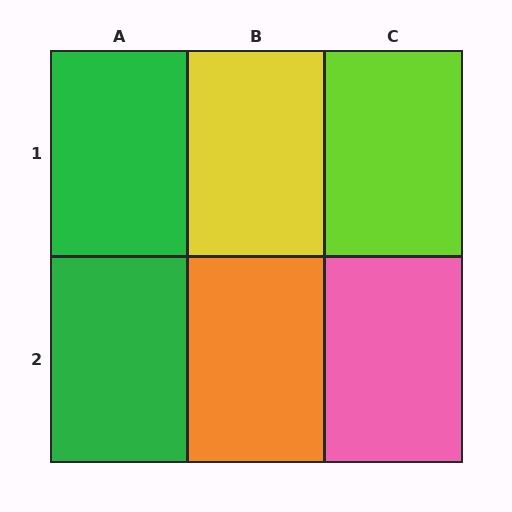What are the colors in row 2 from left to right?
Green, orange, pink.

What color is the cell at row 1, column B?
Yellow.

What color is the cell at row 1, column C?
Lime.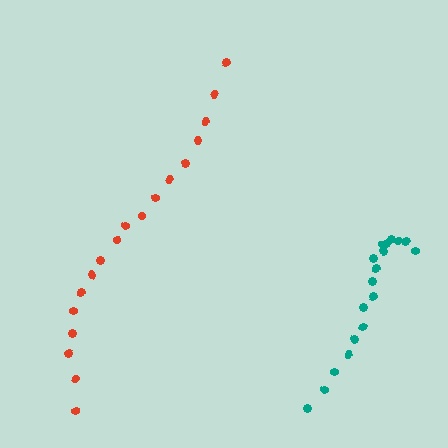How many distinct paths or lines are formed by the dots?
There are 2 distinct paths.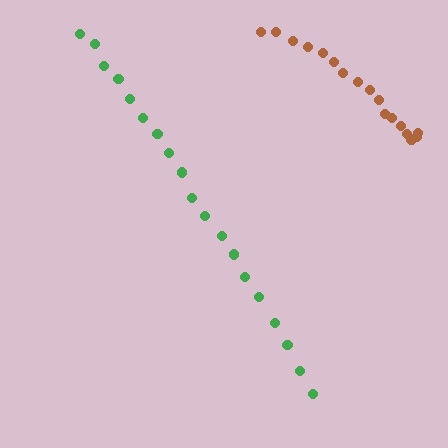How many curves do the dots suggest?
There are 2 distinct paths.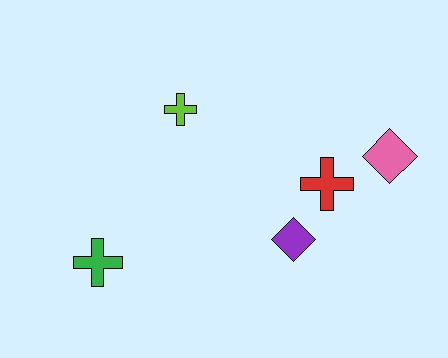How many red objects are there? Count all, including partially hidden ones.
There is 1 red object.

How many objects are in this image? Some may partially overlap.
There are 5 objects.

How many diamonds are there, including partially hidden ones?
There are 2 diamonds.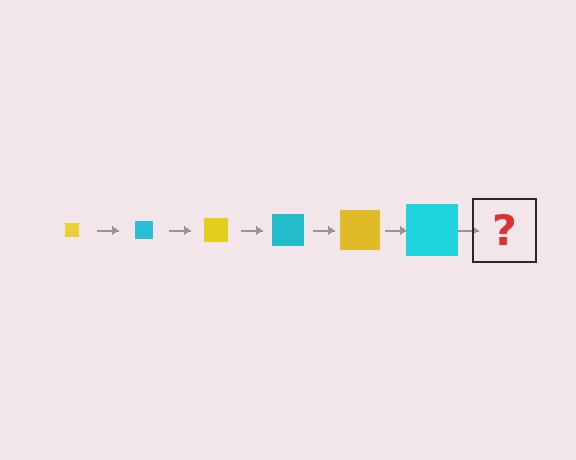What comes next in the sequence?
The next element should be a yellow square, larger than the previous one.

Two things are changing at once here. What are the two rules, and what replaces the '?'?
The two rules are that the square grows larger each step and the color cycles through yellow and cyan. The '?' should be a yellow square, larger than the previous one.